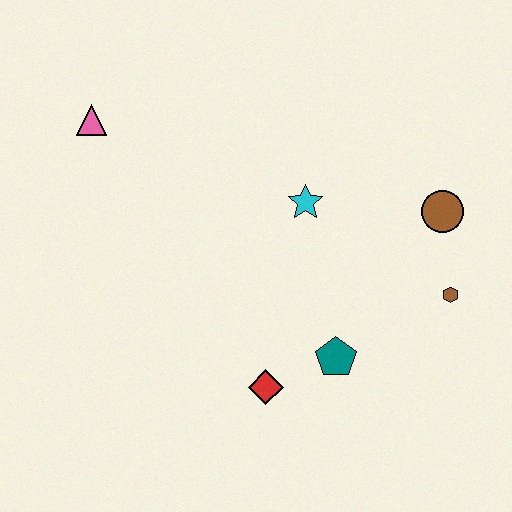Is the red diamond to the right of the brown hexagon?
No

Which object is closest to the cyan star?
The brown circle is closest to the cyan star.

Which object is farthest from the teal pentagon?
The pink triangle is farthest from the teal pentagon.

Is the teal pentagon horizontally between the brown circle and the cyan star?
Yes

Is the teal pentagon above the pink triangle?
No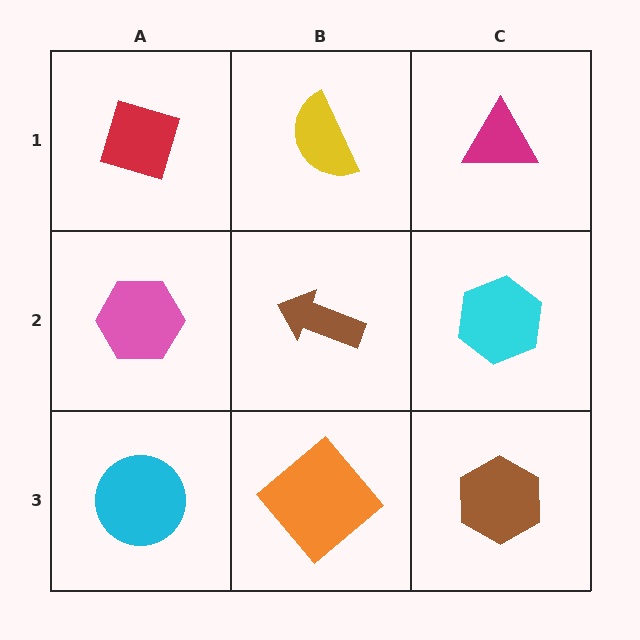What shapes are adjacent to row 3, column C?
A cyan hexagon (row 2, column C), an orange diamond (row 3, column B).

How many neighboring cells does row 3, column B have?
3.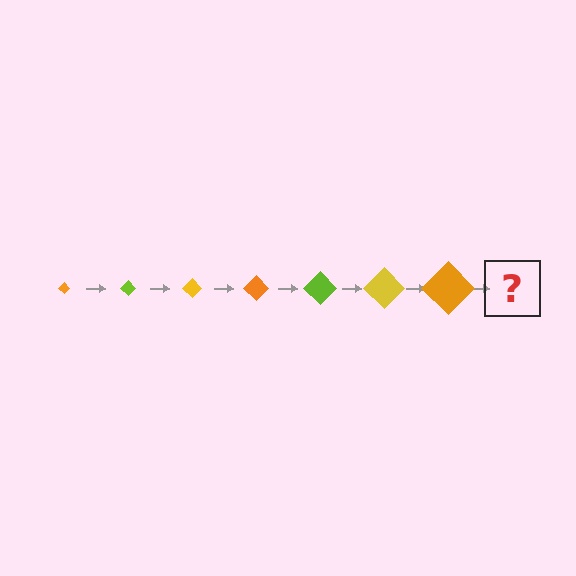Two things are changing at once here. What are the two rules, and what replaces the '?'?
The two rules are that the diamond grows larger each step and the color cycles through orange, lime, and yellow. The '?' should be a lime diamond, larger than the previous one.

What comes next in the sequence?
The next element should be a lime diamond, larger than the previous one.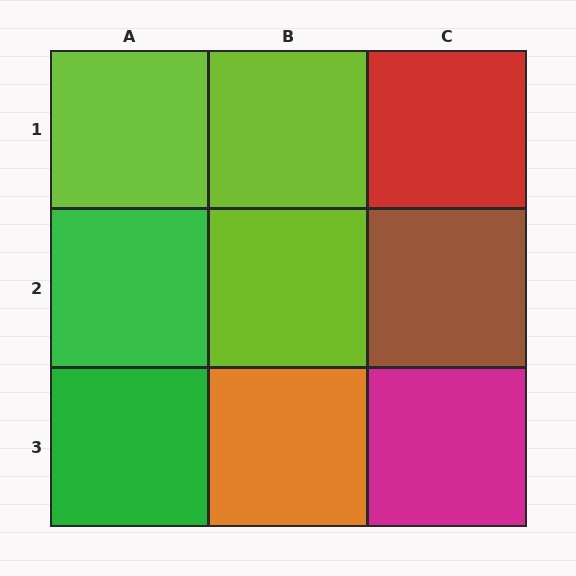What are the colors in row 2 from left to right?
Green, lime, brown.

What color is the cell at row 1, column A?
Lime.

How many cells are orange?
1 cell is orange.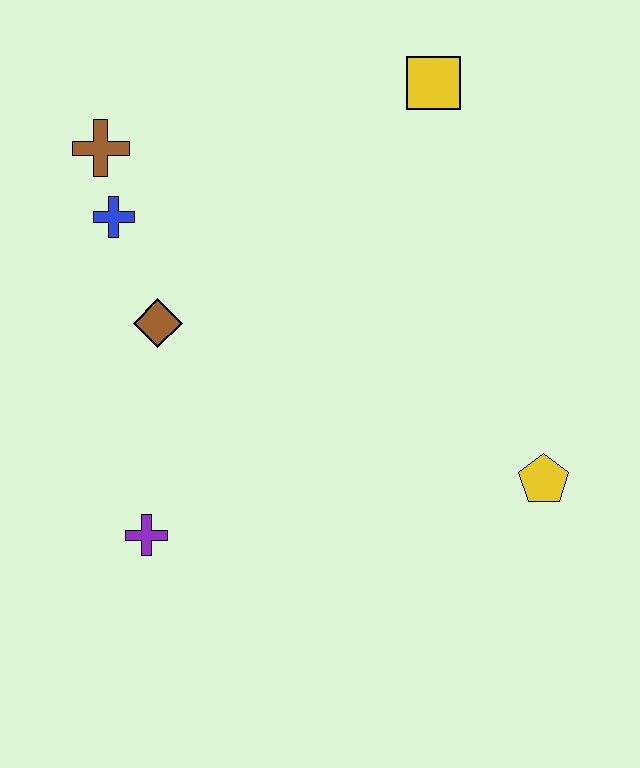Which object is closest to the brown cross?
The blue cross is closest to the brown cross.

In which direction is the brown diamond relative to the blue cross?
The brown diamond is below the blue cross.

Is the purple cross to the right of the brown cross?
Yes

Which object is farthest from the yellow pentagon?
The brown cross is farthest from the yellow pentagon.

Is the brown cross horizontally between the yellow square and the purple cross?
No